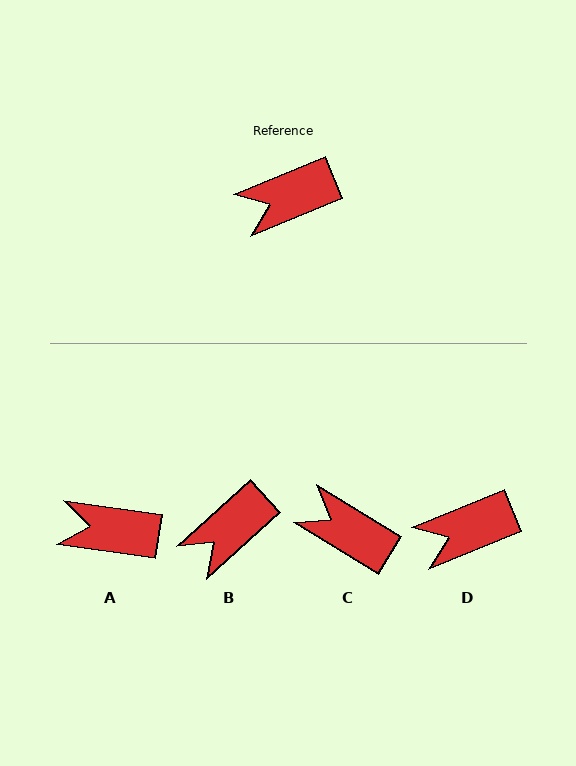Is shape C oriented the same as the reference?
No, it is off by about 54 degrees.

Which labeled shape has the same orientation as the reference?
D.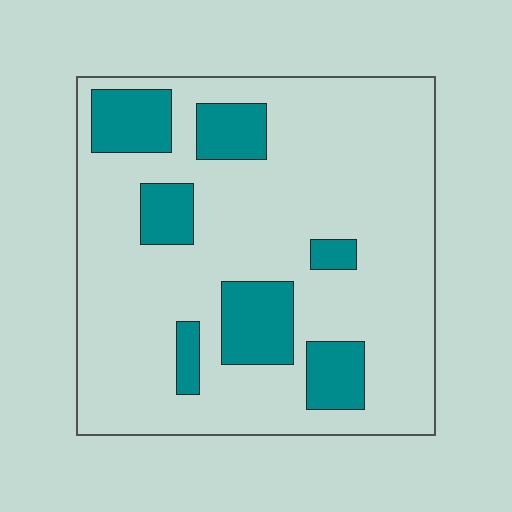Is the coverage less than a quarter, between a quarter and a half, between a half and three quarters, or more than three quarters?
Less than a quarter.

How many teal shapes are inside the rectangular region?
7.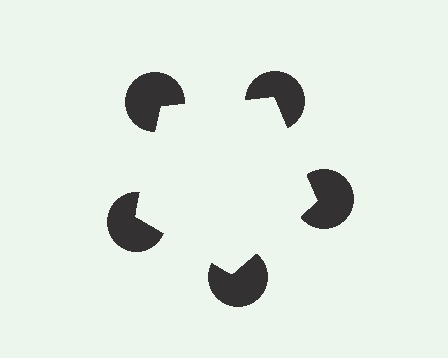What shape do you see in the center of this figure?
An illusory pentagon — its edges are inferred from the aligned wedge cuts in the pac-man discs, not physically drawn.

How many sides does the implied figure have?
5 sides.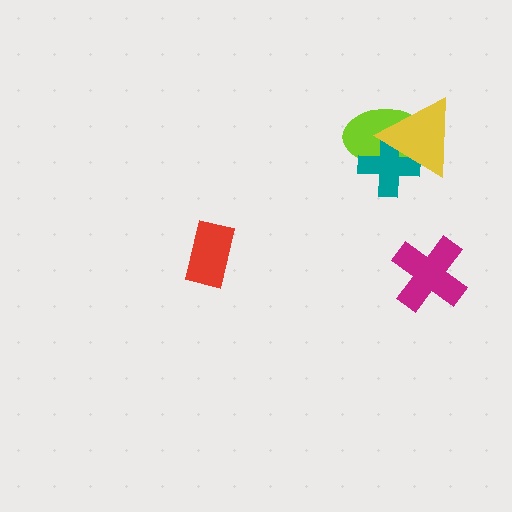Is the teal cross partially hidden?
Yes, it is partially covered by another shape.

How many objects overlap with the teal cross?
2 objects overlap with the teal cross.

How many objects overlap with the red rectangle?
0 objects overlap with the red rectangle.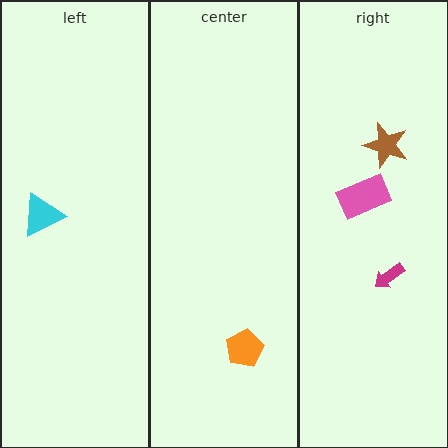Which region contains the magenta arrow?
The right region.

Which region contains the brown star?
The right region.